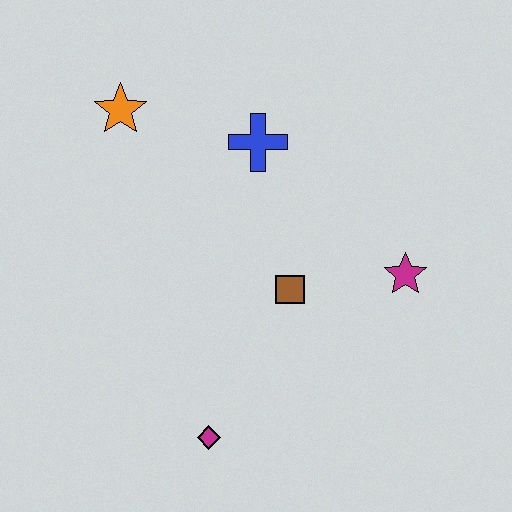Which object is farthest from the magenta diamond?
The orange star is farthest from the magenta diamond.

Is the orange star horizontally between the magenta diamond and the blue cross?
No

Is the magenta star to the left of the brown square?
No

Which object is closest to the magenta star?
The brown square is closest to the magenta star.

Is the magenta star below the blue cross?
Yes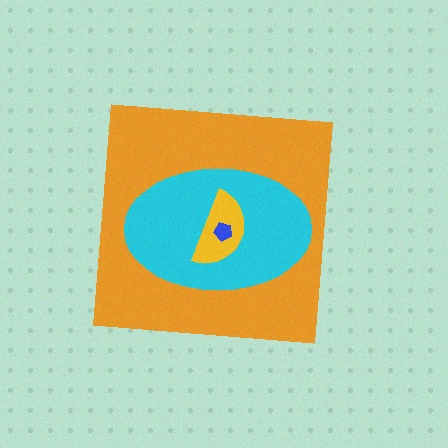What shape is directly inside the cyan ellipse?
The yellow semicircle.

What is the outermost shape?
The orange square.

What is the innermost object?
The blue pentagon.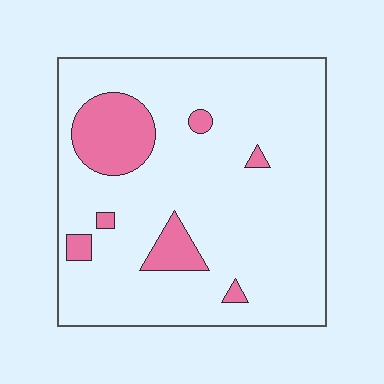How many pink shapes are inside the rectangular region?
7.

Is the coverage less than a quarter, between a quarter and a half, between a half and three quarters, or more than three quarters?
Less than a quarter.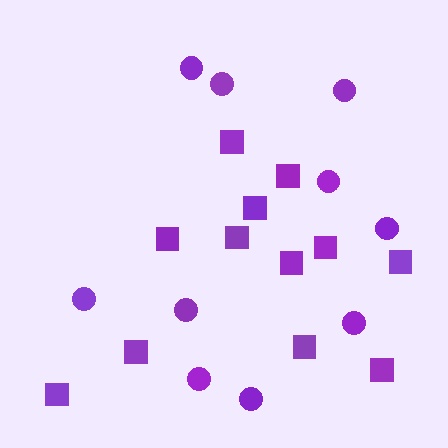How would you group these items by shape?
There are 2 groups: one group of circles (10) and one group of squares (12).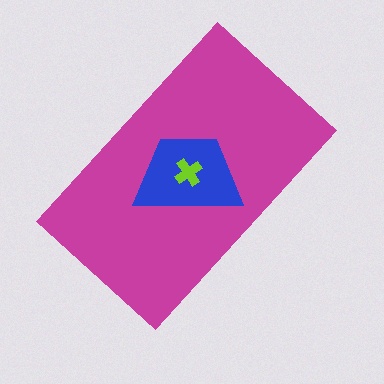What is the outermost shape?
The magenta rectangle.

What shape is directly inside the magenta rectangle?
The blue trapezoid.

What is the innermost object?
The lime cross.